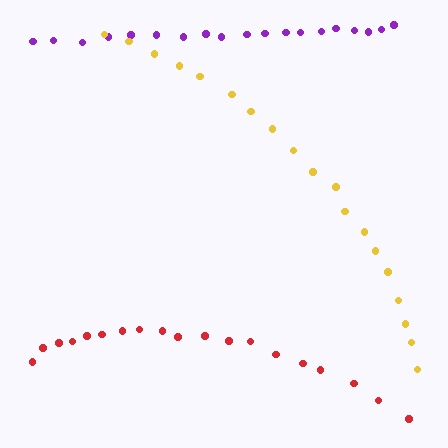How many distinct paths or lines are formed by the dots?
There are 3 distinct paths.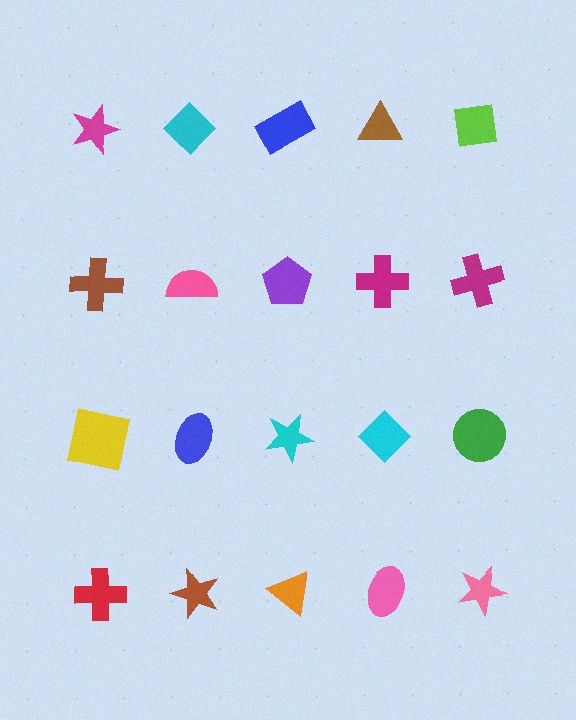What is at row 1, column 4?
A brown triangle.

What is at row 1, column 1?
A magenta star.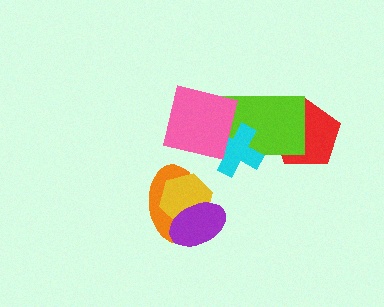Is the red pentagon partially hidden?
Yes, it is partially covered by another shape.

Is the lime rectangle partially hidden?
Yes, it is partially covered by another shape.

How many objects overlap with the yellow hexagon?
2 objects overlap with the yellow hexagon.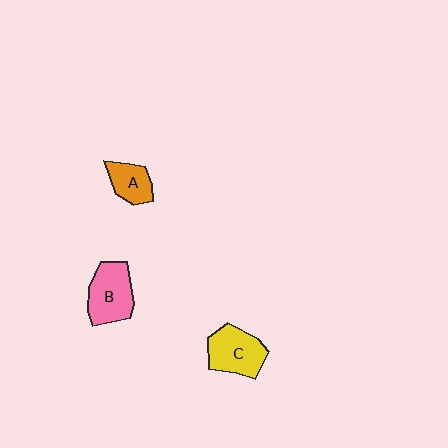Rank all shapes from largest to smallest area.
From largest to smallest: B (pink), C (yellow), A (orange).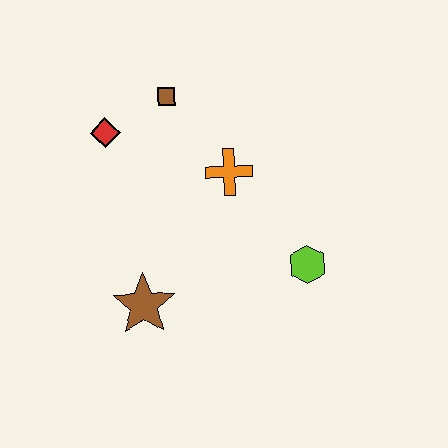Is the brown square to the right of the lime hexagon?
No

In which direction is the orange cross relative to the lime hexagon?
The orange cross is above the lime hexagon.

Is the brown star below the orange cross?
Yes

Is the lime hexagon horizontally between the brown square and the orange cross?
No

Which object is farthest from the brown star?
The brown square is farthest from the brown star.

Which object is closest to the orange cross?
The brown square is closest to the orange cross.